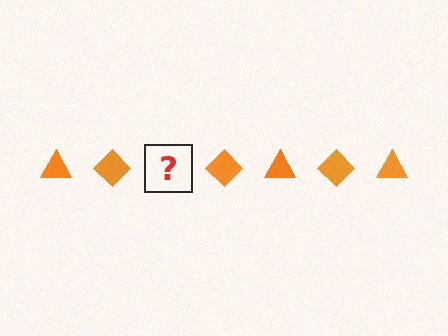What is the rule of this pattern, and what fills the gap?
The rule is that the pattern cycles through triangle, diamond shapes in orange. The gap should be filled with an orange triangle.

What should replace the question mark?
The question mark should be replaced with an orange triangle.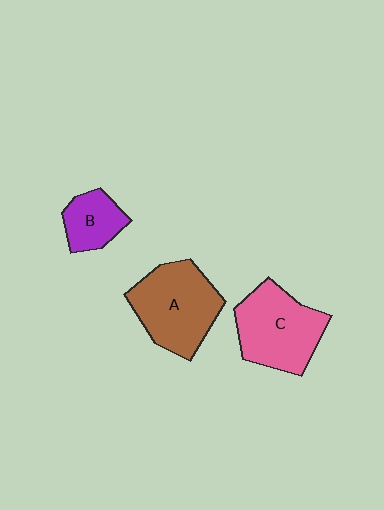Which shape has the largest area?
Shape A (brown).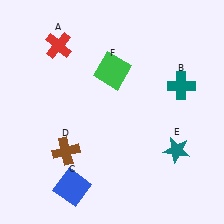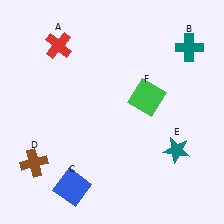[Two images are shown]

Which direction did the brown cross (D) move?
The brown cross (D) moved left.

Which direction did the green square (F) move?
The green square (F) moved right.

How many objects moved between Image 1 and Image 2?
3 objects moved between the two images.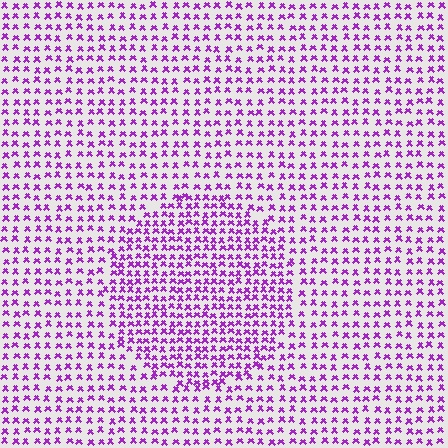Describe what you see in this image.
The image contains small purple elements arranged at two different densities. A circle-shaped region is visible where the elements are more densely packed than the surrounding area.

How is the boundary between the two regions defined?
The boundary is defined by a change in element density (approximately 1.6x ratio). All elements are the same color, size, and shape.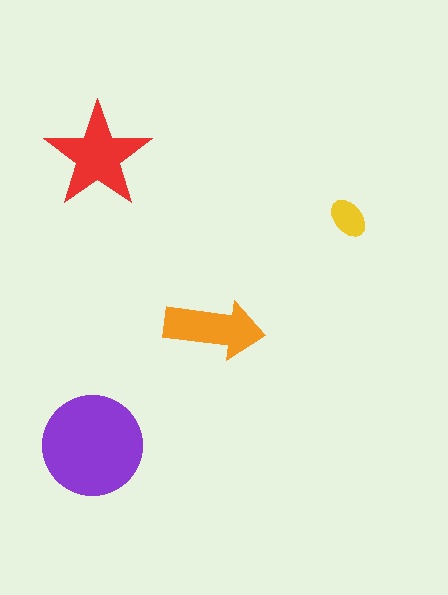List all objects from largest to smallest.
The purple circle, the red star, the orange arrow, the yellow ellipse.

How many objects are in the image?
There are 4 objects in the image.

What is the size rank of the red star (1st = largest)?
2nd.